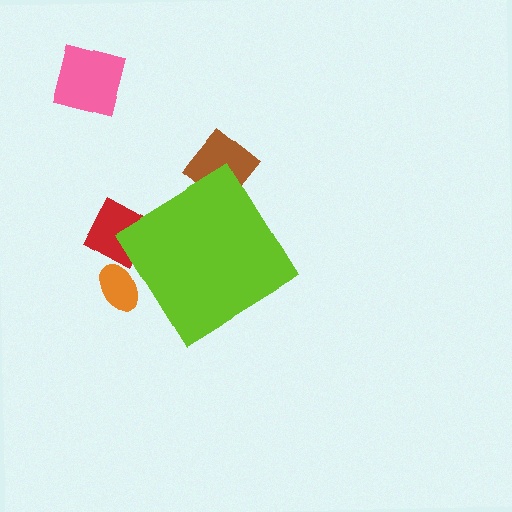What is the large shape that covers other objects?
A lime diamond.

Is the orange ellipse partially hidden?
Yes, the orange ellipse is partially hidden behind the lime diamond.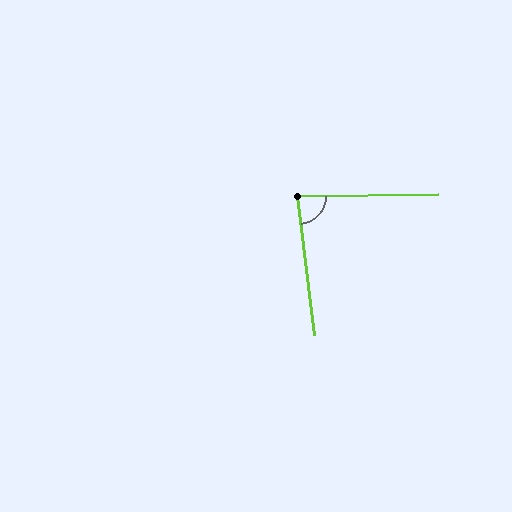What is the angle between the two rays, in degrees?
Approximately 84 degrees.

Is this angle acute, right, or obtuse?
It is acute.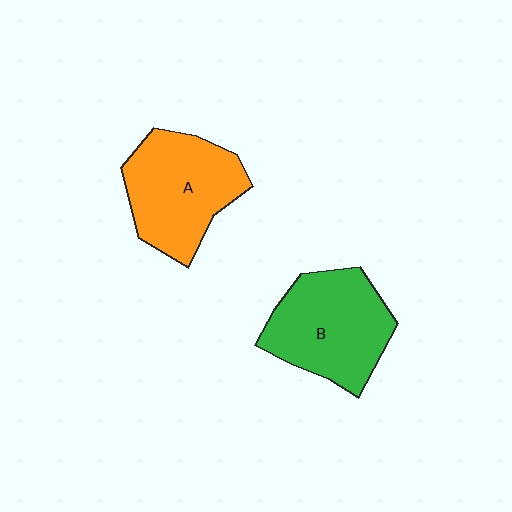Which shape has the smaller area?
Shape A (orange).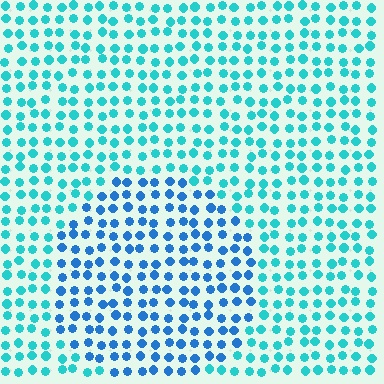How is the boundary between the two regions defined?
The boundary is defined purely by a slight shift in hue (about 32 degrees). Spacing, size, and orientation are identical on both sides.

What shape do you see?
I see a circle.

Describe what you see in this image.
The image is filled with small cyan elements in a uniform arrangement. A circle-shaped region is visible where the elements are tinted to a slightly different hue, forming a subtle color boundary.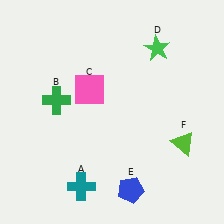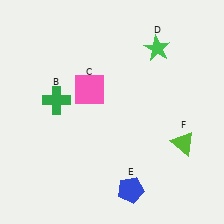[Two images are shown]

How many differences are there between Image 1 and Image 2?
There is 1 difference between the two images.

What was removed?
The teal cross (A) was removed in Image 2.